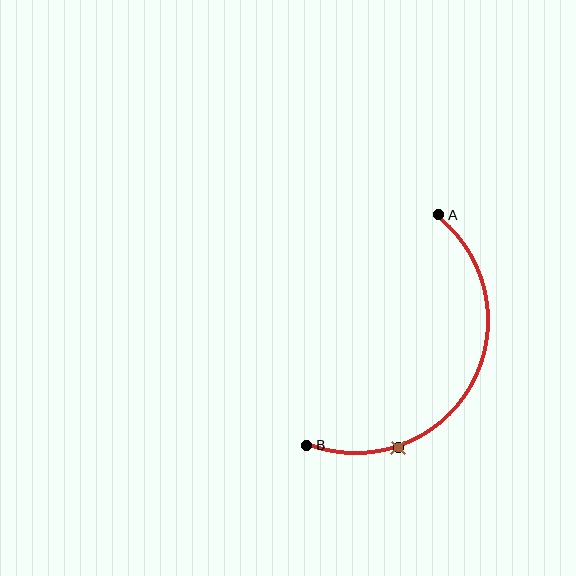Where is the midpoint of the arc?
The arc midpoint is the point on the curve farthest from the straight line joining A and B. It sits to the right of that line.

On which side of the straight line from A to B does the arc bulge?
The arc bulges to the right of the straight line connecting A and B.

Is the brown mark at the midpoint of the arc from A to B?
No. The brown mark lies on the arc but is closer to endpoint B. The arc midpoint would be at the point on the curve equidistant along the arc from both A and B.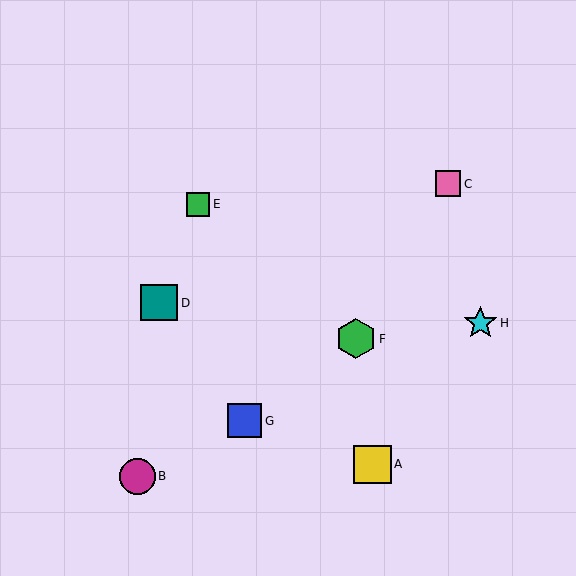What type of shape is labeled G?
Shape G is a blue square.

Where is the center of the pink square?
The center of the pink square is at (448, 184).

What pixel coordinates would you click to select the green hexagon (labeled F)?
Click at (356, 339) to select the green hexagon F.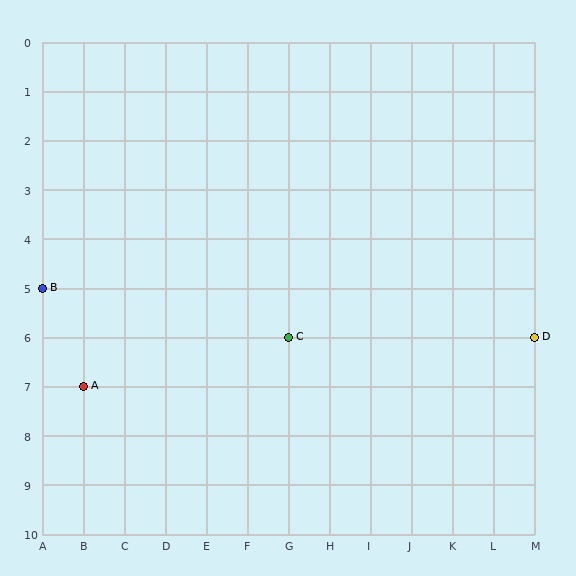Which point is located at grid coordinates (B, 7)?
Point A is at (B, 7).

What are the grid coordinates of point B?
Point B is at grid coordinates (A, 5).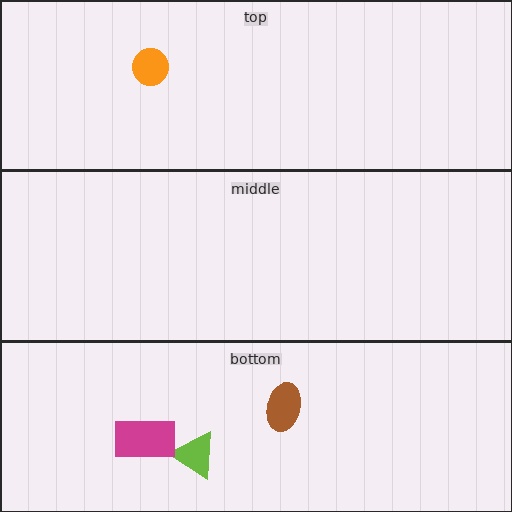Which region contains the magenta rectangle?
The bottom region.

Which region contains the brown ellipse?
The bottom region.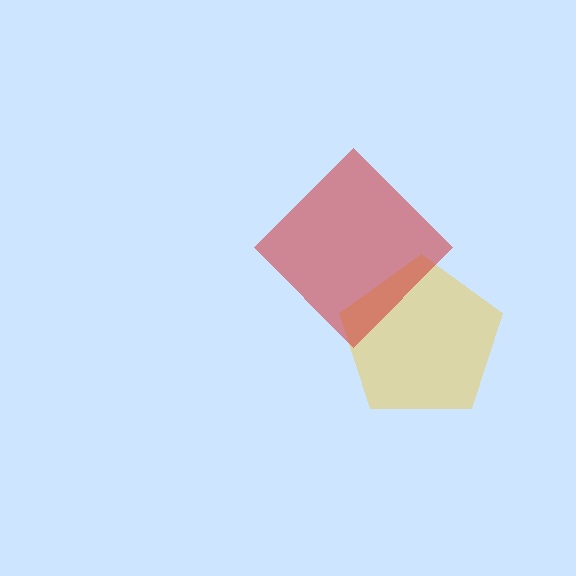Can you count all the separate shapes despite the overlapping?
Yes, there are 2 separate shapes.